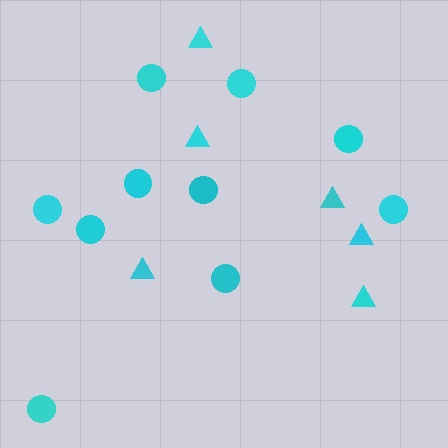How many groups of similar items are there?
There are 2 groups: one group of triangles (6) and one group of circles (10).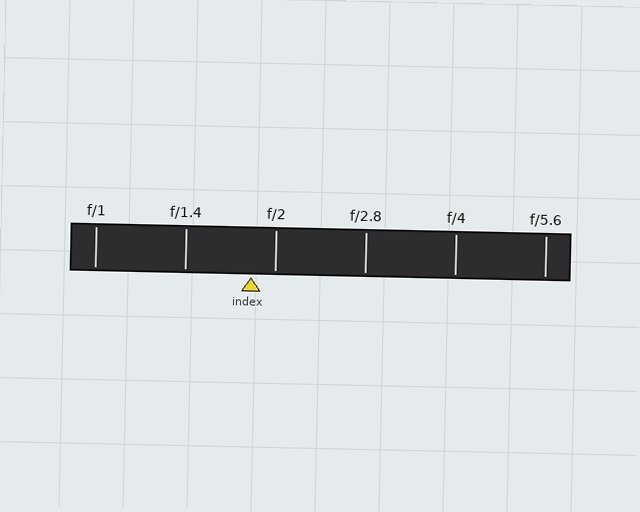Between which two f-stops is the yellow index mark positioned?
The index mark is between f/1.4 and f/2.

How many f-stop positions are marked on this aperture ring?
There are 6 f-stop positions marked.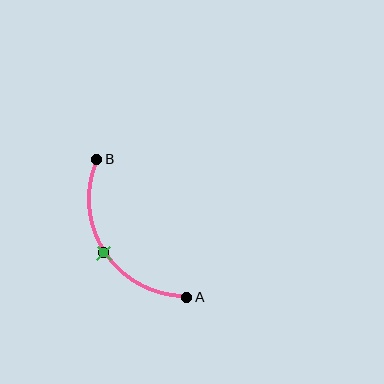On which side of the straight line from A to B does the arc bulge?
The arc bulges to the left of the straight line connecting A and B.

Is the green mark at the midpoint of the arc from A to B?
Yes. The green mark lies on the arc at equal arc-length from both A and B — it is the arc midpoint.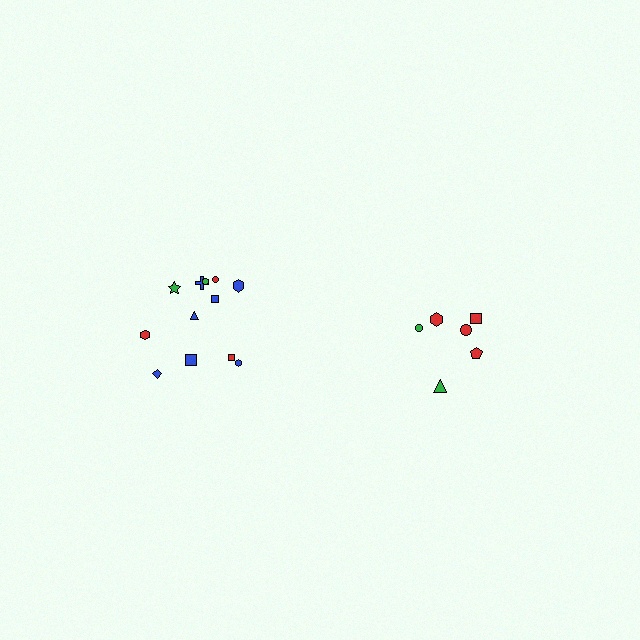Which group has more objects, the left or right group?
The left group.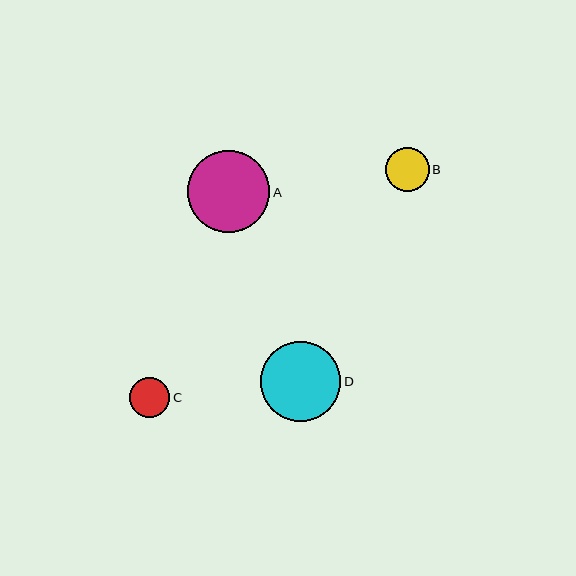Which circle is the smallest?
Circle C is the smallest with a size of approximately 40 pixels.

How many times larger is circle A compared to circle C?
Circle A is approximately 2.0 times the size of circle C.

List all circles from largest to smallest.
From largest to smallest: A, D, B, C.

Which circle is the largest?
Circle A is the largest with a size of approximately 82 pixels.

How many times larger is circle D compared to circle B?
Circle D is approximately 1.8 times the size of circle B.